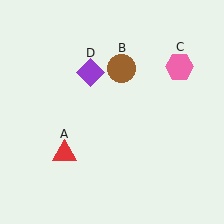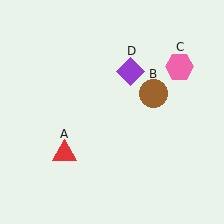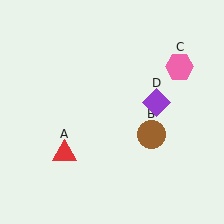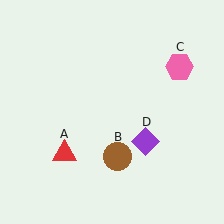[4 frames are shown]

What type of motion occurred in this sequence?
The brown circle (object B), purple diamond (object D) rotated clockwise around the center of the scene.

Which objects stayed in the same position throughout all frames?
Red triangle (object A) and pink hexagon (object C) remained stationary.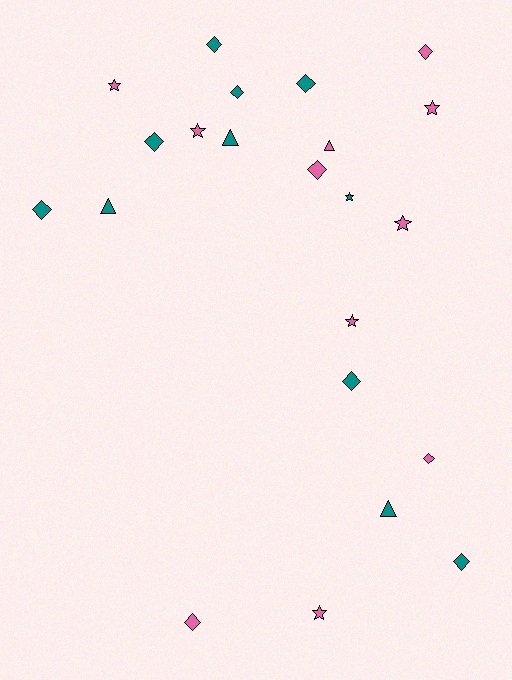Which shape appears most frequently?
Diamond, with 11 objects.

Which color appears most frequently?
Pink, with 11 objects.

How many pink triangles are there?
There is 1 pink triangle.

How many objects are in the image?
There are 22 objects.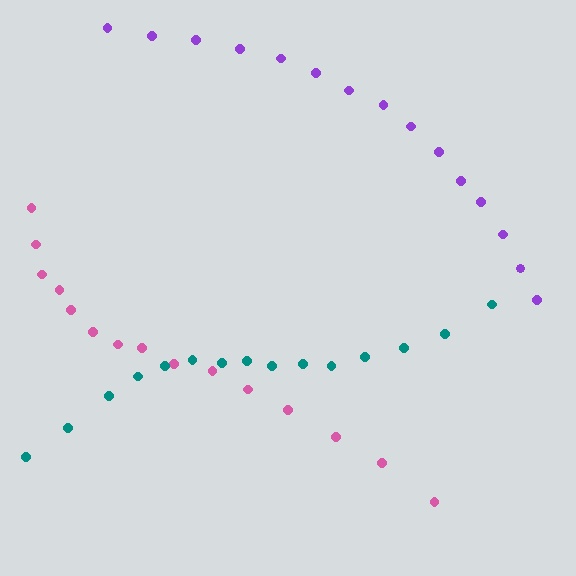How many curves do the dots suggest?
There are 3 distinct paths.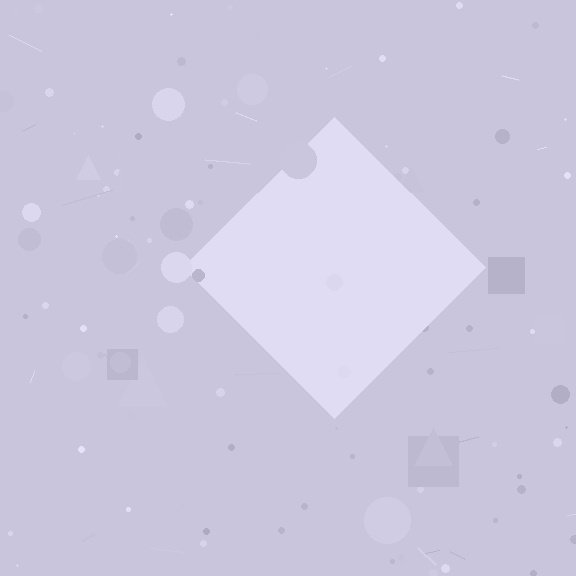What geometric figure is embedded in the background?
A diamond is embedded in the background.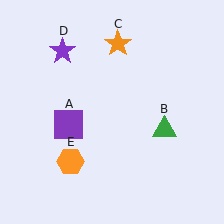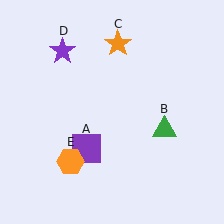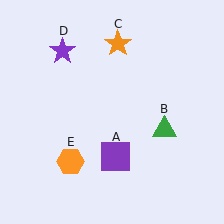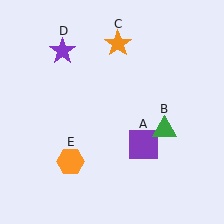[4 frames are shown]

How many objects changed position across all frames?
1 object changed position: purple square (object A).